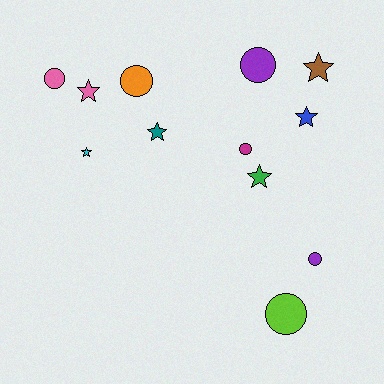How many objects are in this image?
There are 12 objects.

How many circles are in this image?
There are 6 circles.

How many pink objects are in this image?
There are 2 pink objects.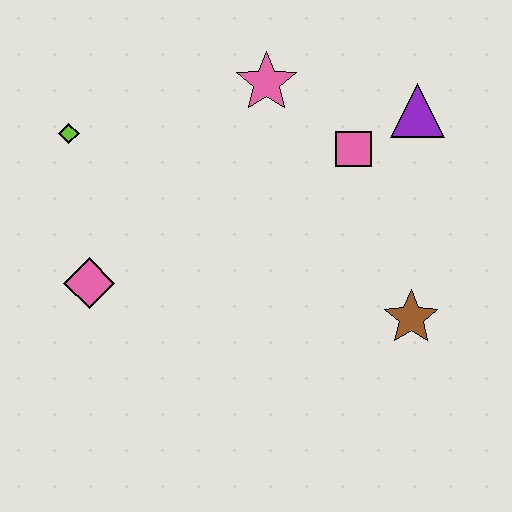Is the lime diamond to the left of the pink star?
Yes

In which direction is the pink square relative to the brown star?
The pink square is above the brown star.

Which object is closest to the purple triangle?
The pink square is closest to the purple triangle.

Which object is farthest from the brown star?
The lime diamond is farthest from the brown star.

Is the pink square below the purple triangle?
Yes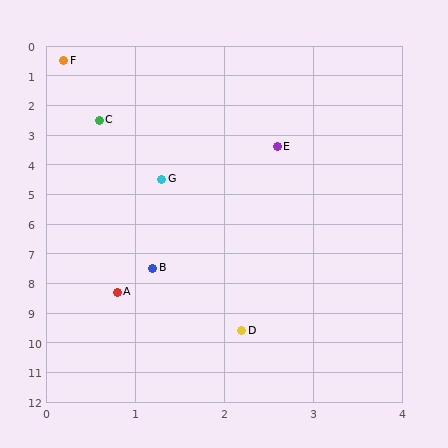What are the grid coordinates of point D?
Point D is at approximately (2.2, 9.6).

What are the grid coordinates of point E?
Point E is at approximately (2.6, 3.4).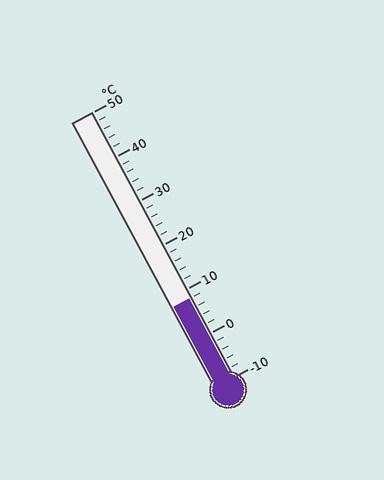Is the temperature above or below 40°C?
The temperature is below 40°C.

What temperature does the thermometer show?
The thermometer shows approximately 8°C.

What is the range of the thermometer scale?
The thermometer scale ranges from -10°C to 50°C.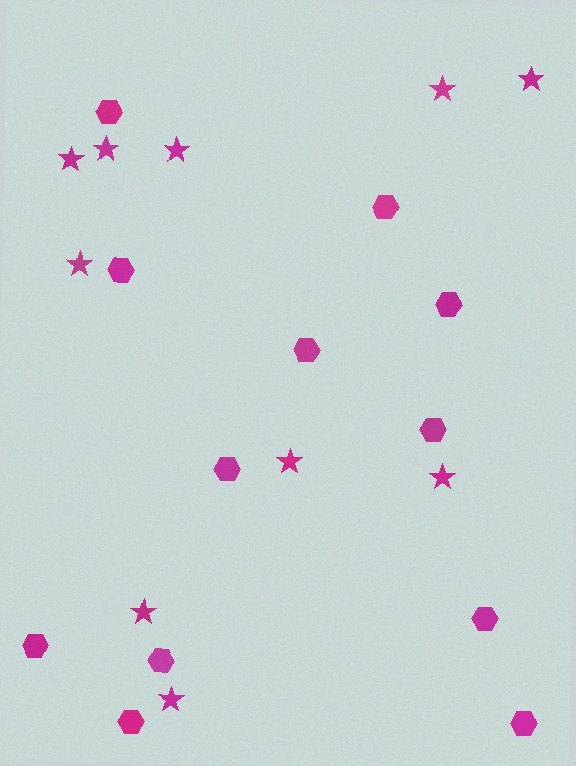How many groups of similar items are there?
There are 2 groups: one group of hexagons (12) and one group of stars (10).